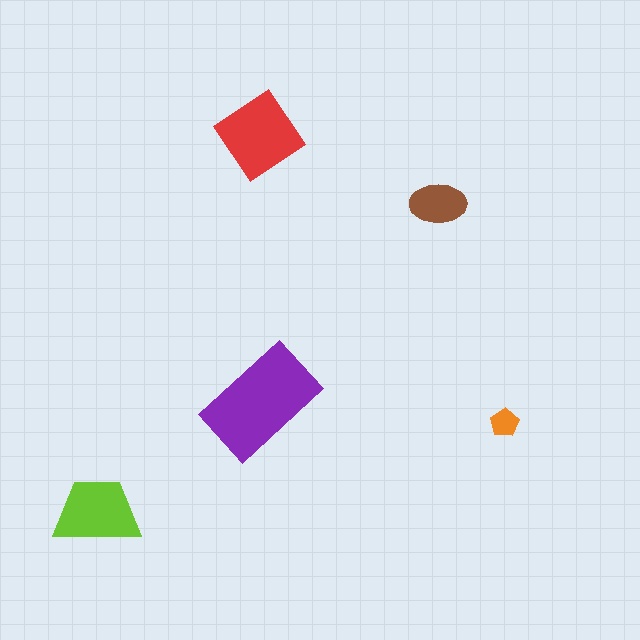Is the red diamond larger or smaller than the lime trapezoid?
Larger.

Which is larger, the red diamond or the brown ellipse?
The red diamond.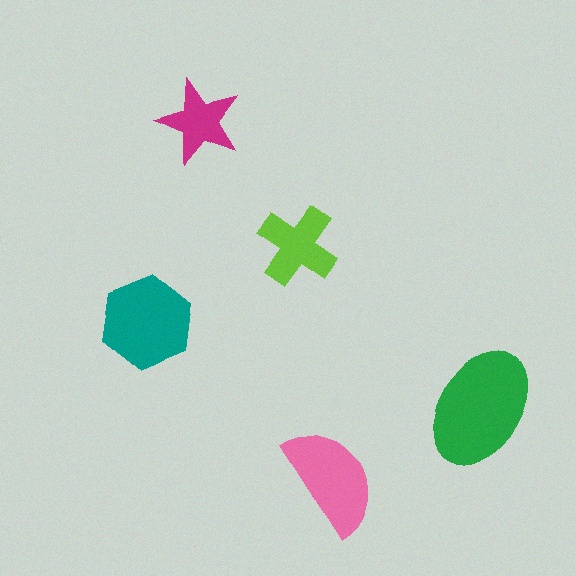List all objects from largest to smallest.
The green ellipse, the teal hexagon, the pink semicircle, the lime cross, the magenta star.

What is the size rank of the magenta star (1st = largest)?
5th.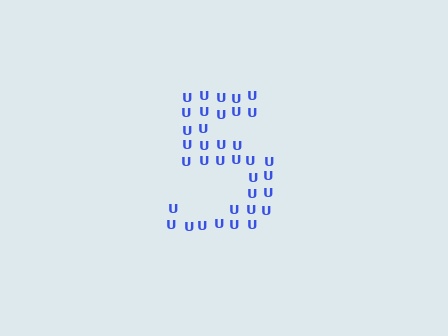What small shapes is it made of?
It is made of small letter U's.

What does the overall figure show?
The overall figure shows the digit 5.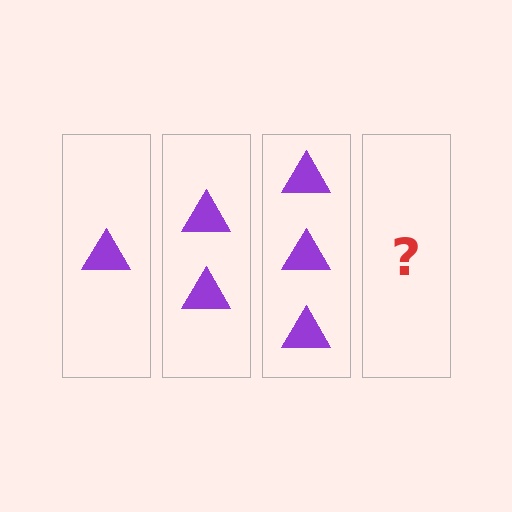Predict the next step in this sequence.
The next step is 4 triangles.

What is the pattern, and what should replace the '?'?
The pattern is that each step adds one more triangle. The '?' should be 4 triangles.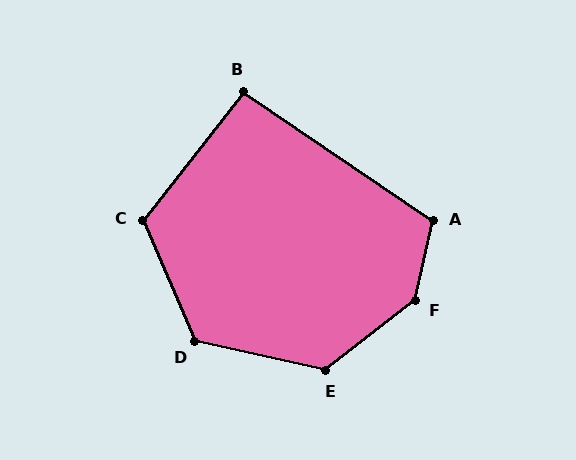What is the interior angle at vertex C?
Approximately 119 degrees (obtuse).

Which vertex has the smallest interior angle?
B, at approximately 94 degrees.